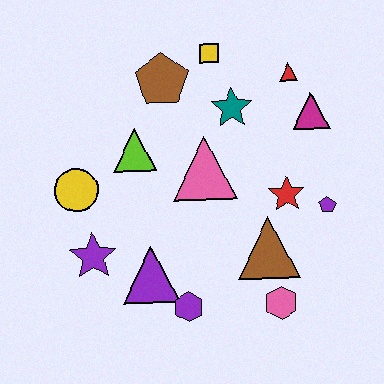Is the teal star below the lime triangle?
No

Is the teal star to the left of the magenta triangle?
Yes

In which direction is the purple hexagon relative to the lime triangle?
The purple hexagon is below the lime triangle.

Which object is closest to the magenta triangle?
The red triangle is closest to the magenta triangle.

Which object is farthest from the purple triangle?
The red triangle is farthest from the purple triangle.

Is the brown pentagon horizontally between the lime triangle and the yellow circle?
No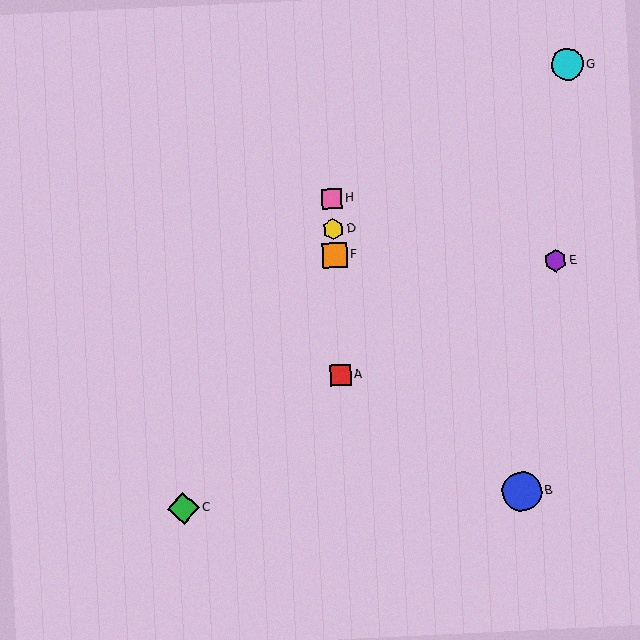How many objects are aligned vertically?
4 objects (A, D, F, H) are aligned vertically.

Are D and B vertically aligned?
No, D is at x≈333 and B is at x≈522.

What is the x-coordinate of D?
Object D is at x≈333.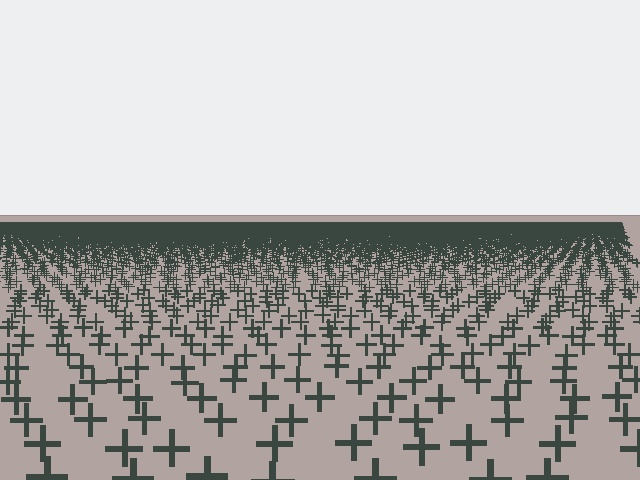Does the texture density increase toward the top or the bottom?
Density increases toward the top.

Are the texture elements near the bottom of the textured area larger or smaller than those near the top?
Larger. Near the bottom, elements are closer to the viewer and appear at a bigger on-screen size.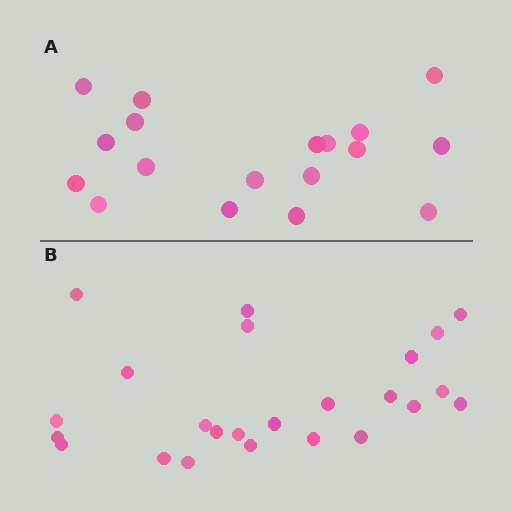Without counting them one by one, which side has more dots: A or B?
Region B (the bottom region) has more dots.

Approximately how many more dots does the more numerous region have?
Region B has about 6 more dots than region A.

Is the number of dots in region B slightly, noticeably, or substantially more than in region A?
Region B has noticeably more, but not dramatically so. The ratio is roughly 1.3 to 1.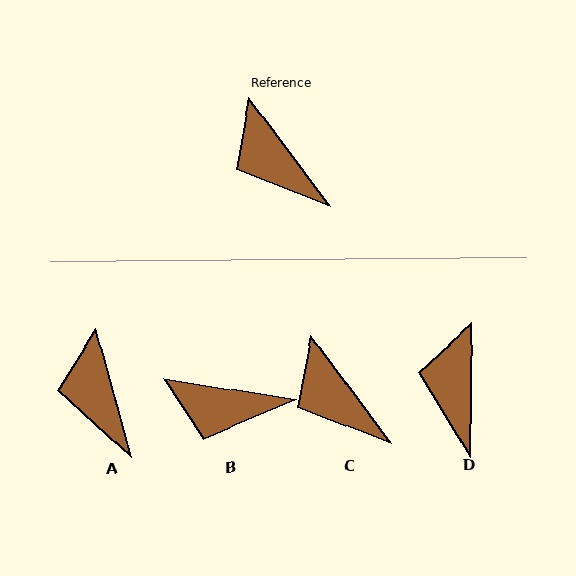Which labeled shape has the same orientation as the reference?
C.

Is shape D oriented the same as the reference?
No, it is off by about 37 degrees.